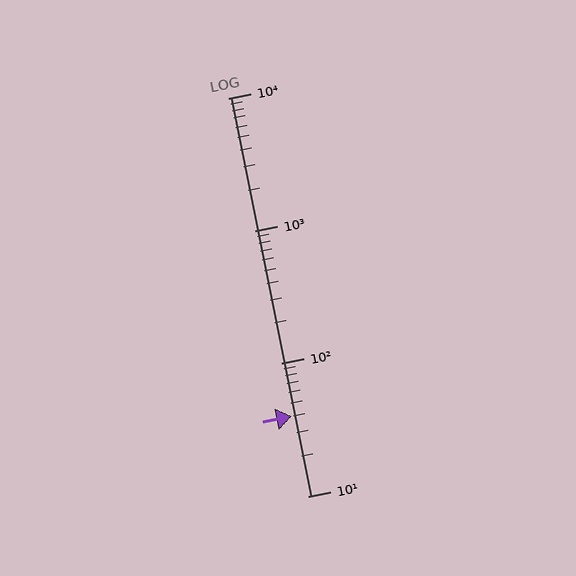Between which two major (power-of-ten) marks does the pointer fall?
The pointer is between 10 and 100.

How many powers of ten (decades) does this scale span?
The scale spans 3 decades, from 10 to 10000.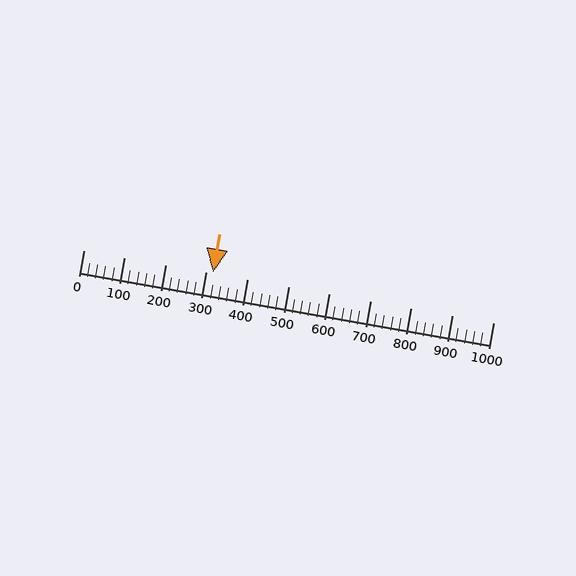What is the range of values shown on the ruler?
The ruler shows values from 0 to 1000.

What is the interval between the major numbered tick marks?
The major tick marks are spaced 100 units apart.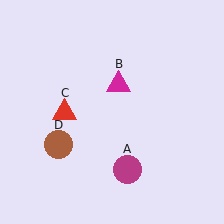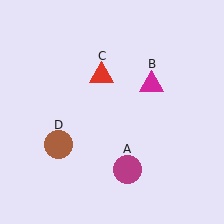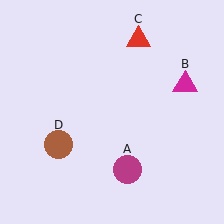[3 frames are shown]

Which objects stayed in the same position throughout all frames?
Magenta circle (object A) and brown circle (object D) remained stationary.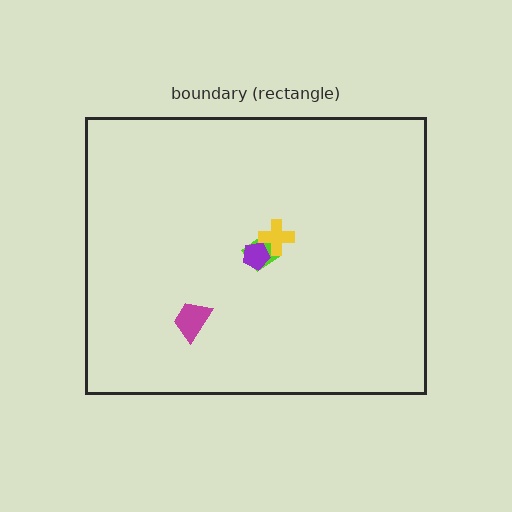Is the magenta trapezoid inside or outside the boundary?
Inside.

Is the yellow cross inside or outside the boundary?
Inside.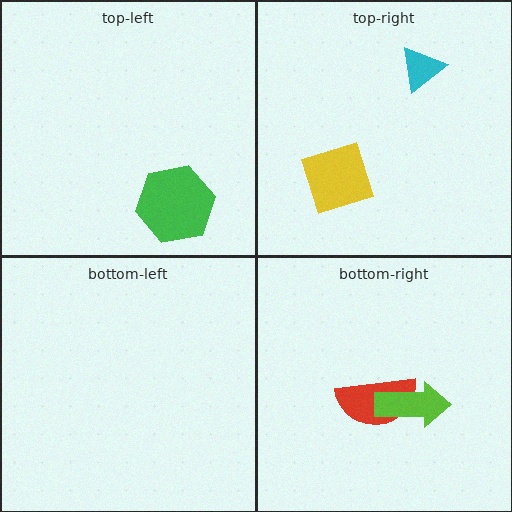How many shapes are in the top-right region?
2.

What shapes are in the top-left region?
The green hexagon.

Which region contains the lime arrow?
The bottom-right region.